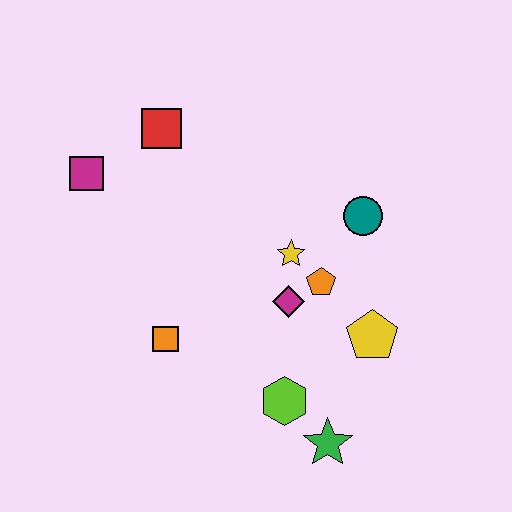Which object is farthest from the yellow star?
The magenta square is farthest from the yellow star.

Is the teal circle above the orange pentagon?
Yes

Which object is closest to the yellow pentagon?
The orange pentagon is closest to the yellow pentagon.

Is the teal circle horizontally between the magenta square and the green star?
No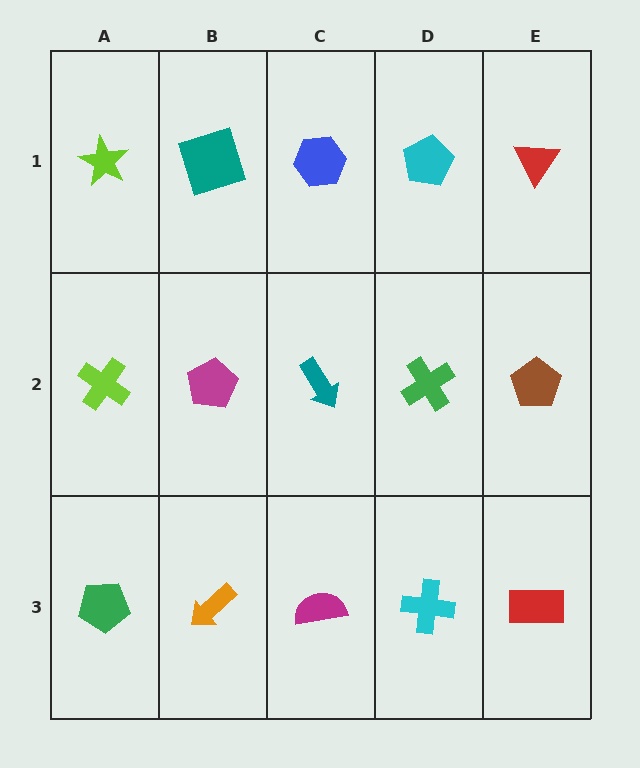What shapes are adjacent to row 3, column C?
A teal arrow (row 2, column C), an orange arrow (row 3, column B), a cyan cross (row 3, column D).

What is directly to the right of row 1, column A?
A teal square.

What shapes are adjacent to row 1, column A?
A lime cross (row 2, column A), a teal square (row 1, column B).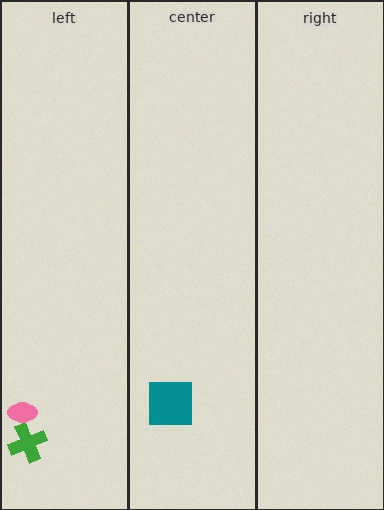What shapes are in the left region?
The green cross, the pink ellipse.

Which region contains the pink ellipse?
The left region.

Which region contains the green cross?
The left region.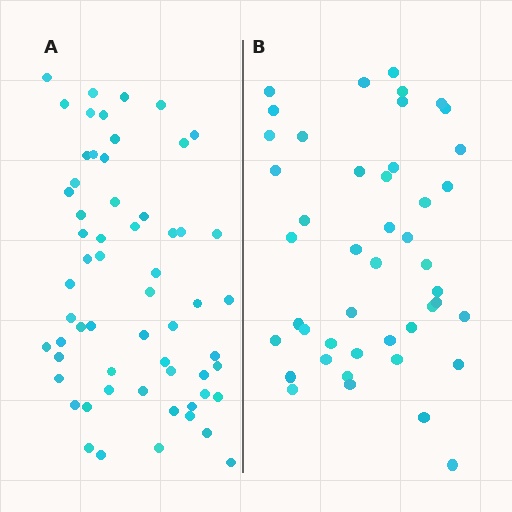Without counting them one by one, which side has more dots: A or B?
Region A (the left region) has more dots.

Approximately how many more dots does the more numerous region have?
Region A has approximately 15 more dots than region B.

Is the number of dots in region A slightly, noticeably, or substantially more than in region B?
Region A has noticeably more, but not dramatically so. The ratio is roughly 1.3 to 1.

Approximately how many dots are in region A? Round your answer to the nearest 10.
About 60 dots.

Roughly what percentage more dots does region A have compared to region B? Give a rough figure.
About 35% more.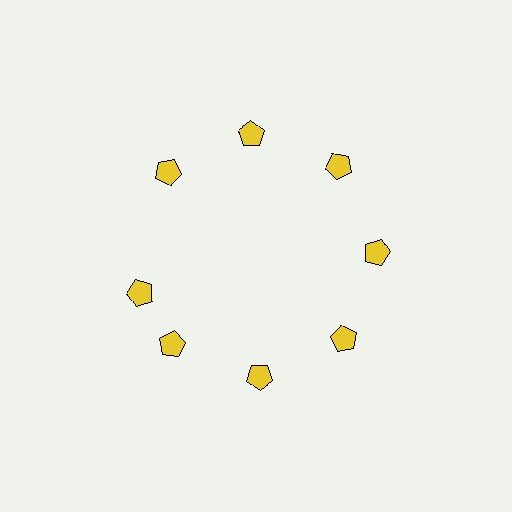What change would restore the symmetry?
The symmetry would be restored by rotating it back into even spacing with its neighbors so that all 8 pentagons sit at equal angles and equal distance from the center.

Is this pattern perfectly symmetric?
No. The 8 yellow pentagons are arranged in a ring, but one element near the 9 o'clock position is rotated out of alignment along the ring, breaking the 8-fold rotational symmetry.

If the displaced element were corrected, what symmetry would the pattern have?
It would have 8-fold rotational symmetry — the pattern would map onto itself every 45 degrees.